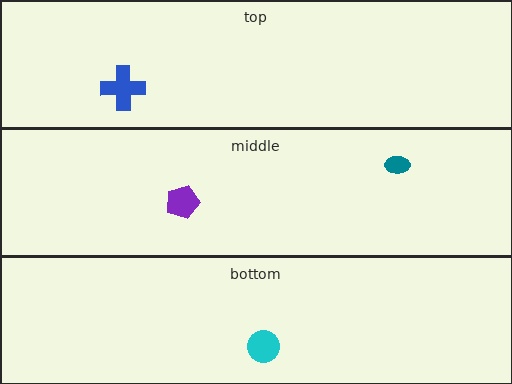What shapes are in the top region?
The blue cross.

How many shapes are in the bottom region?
1.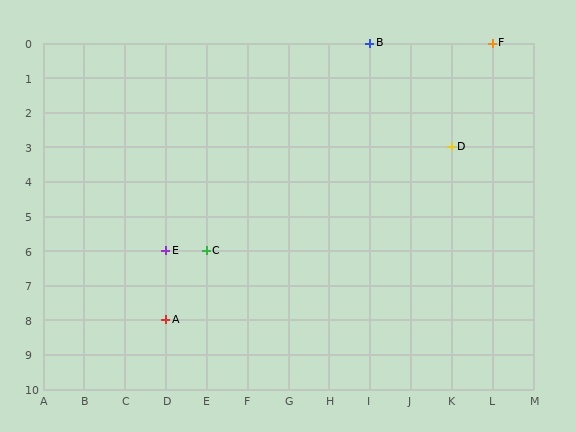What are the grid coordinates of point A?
Point A is at grid coordinates (D, 8).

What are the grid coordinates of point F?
Point F is at grid coordinates (L, 0).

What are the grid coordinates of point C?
Point C is at grid coordinates (E, 6).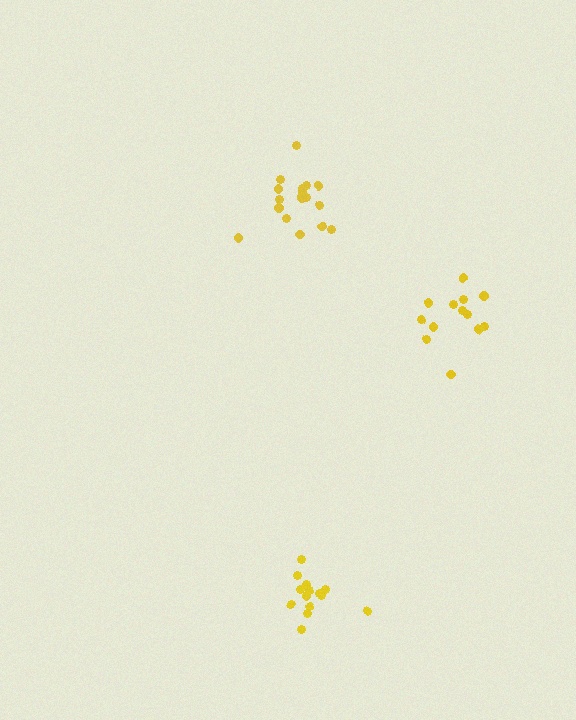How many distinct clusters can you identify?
There are 3 distinct clusters.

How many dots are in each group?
Group 1: 18 dots, Group 2: 13 dots, Group 3: 14 dots (45 total).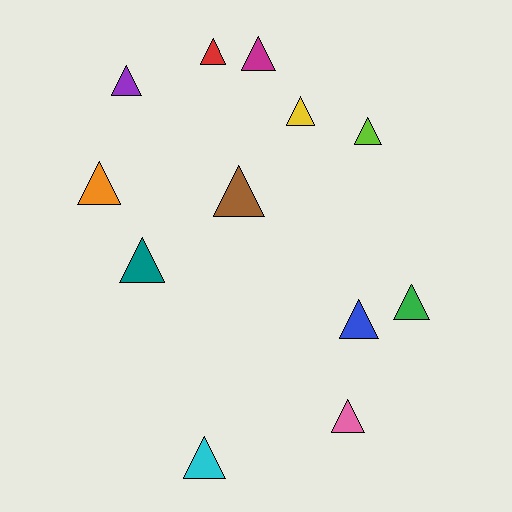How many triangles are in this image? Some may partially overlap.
There are 12 triangles.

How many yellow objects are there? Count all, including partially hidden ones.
There is 1 yellow object.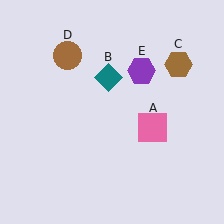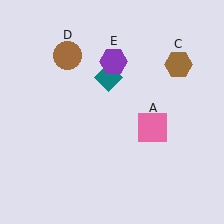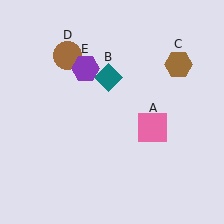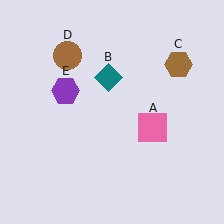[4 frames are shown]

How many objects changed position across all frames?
1 object changed position: purple hexagon (object E).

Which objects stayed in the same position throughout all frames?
Pink square (object A) and teal diamond (object B) and brown hexagon (object C) and brown circle (object D) remained stationary.